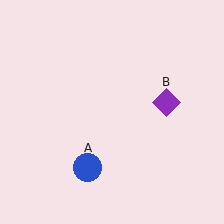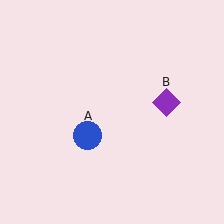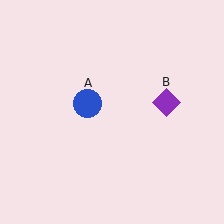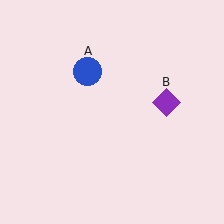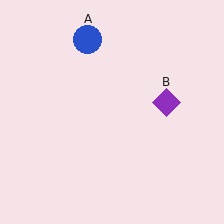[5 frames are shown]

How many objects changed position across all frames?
1 object changed position: blue circle (object A).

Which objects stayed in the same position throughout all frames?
Purple diamond (object B) remained stationary.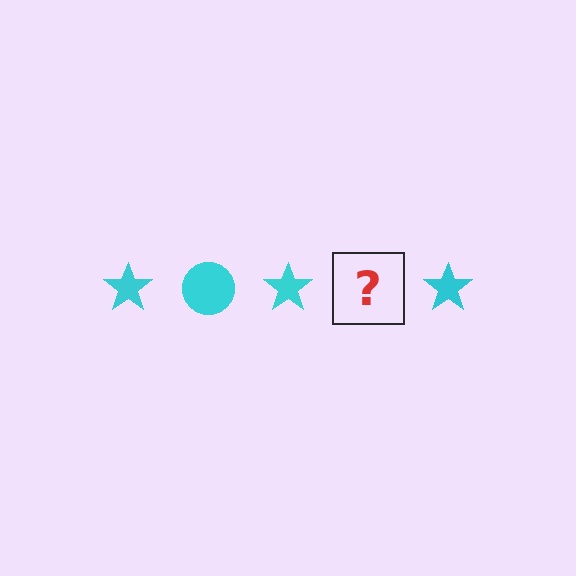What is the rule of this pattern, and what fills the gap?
The rule is that the pattern cycles through star, circle shapes in cyan. The gap should be filled with a cyan circle.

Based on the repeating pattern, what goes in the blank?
The blank should be a cyan circle.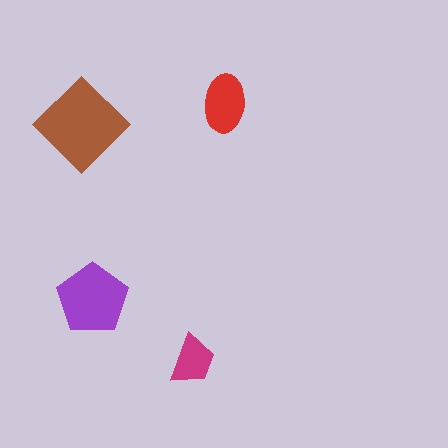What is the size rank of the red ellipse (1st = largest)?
3rd.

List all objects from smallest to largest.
The magenta trapezoid, the red ellipse, the purple pentagon, the brown diamond.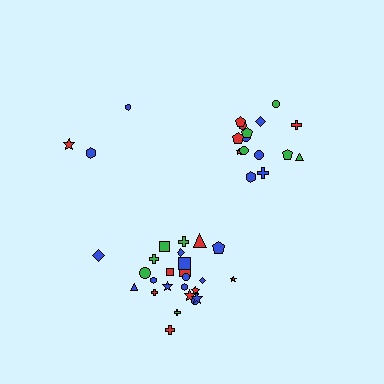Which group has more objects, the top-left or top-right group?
The top-right group.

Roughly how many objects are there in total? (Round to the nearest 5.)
Roughly 45 objects in total.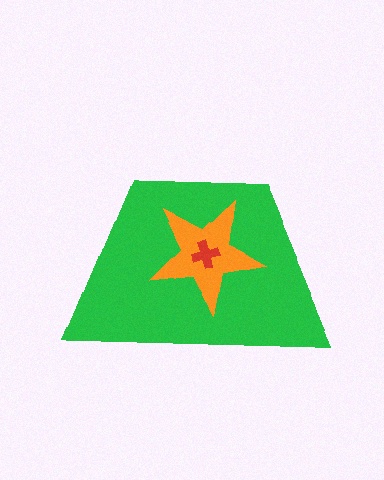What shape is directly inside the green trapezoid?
The orange star.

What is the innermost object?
The red cross.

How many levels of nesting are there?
3.